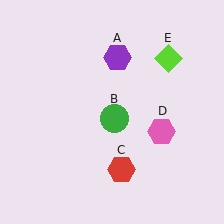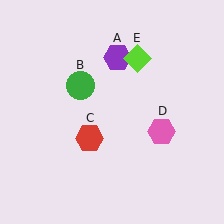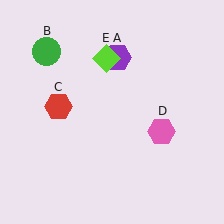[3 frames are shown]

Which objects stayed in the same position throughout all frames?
Purple hexagon (object A) and pink hexagon (object D) remained stationary.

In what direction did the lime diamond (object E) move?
The lime diamond (object E) moved left.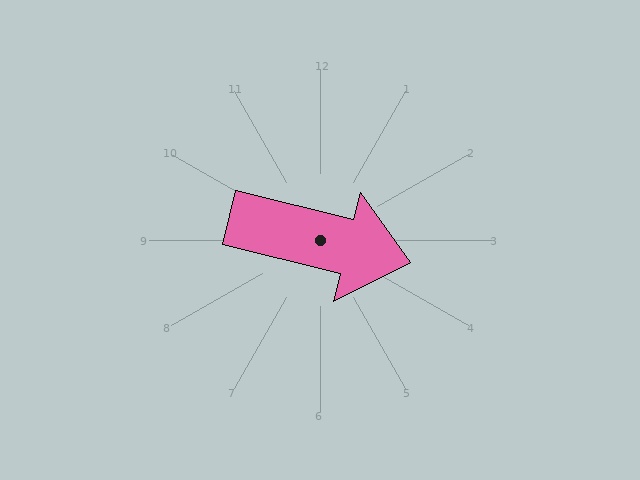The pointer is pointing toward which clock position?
Roughly 3 o'clock.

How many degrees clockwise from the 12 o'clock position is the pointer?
Approximately 104 degrees.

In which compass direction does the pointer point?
East.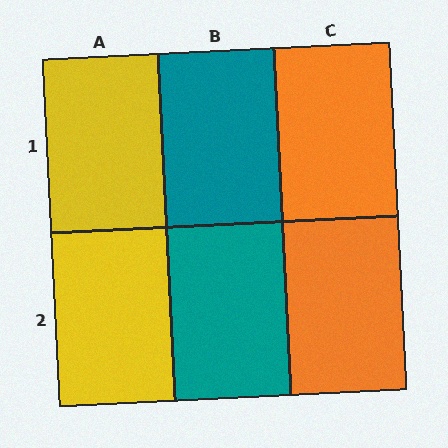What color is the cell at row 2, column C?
Orange.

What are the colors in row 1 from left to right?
Yellow, teal, orange.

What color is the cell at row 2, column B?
Teal.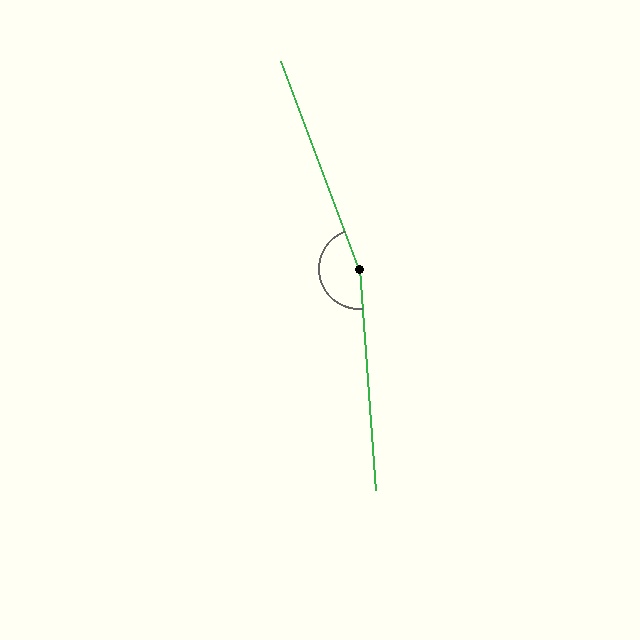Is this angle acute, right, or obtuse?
It is obtuse.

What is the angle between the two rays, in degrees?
Approximately 163 degrees.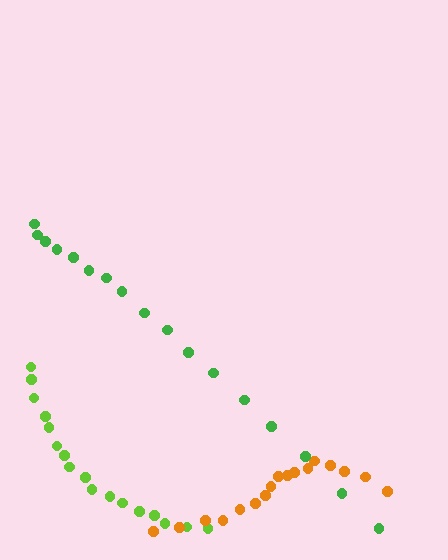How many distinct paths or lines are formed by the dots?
There are 3 distinct paths.